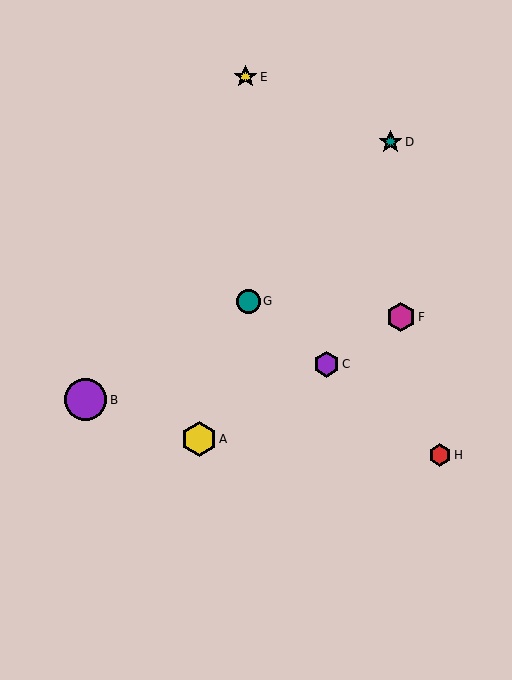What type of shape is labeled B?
Shape B is a purple circle.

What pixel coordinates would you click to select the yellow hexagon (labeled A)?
Click at (199, 439) to select the yellow hexagon A.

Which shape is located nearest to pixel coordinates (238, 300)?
The teal circle (labeled G) at (248, 301) is nearest to that location.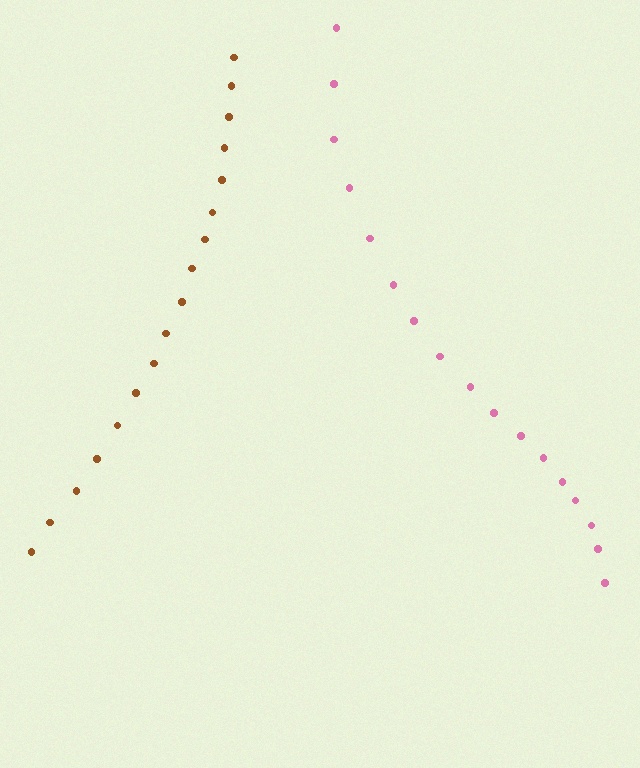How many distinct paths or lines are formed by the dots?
There are 2 distinct paths.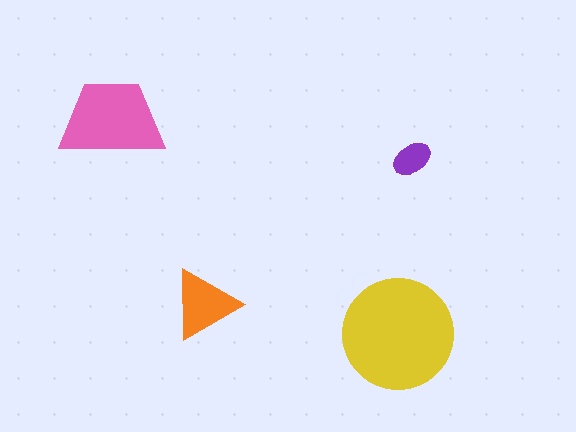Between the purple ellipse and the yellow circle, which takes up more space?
The yellow circle.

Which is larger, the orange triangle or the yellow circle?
The yellow circle.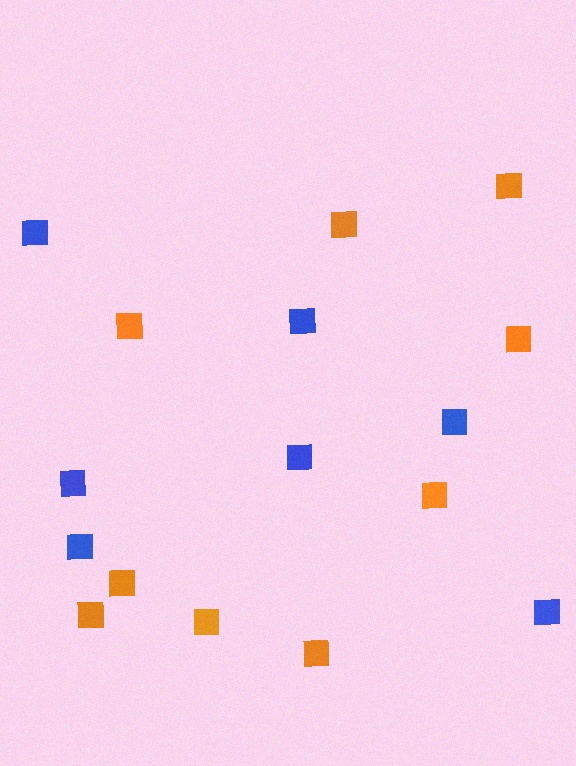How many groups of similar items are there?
There are 2 groups: one group of orange squares (9) and one group of blue squares (7).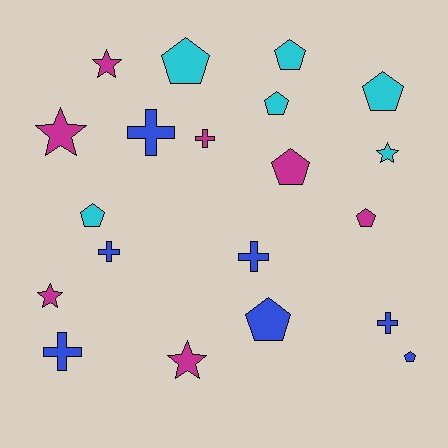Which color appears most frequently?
Magenta, with 7 objects.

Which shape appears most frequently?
Pentagon, with 9 objects.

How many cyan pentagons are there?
There are 5 cyan pentagons.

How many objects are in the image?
There are 20 objects.